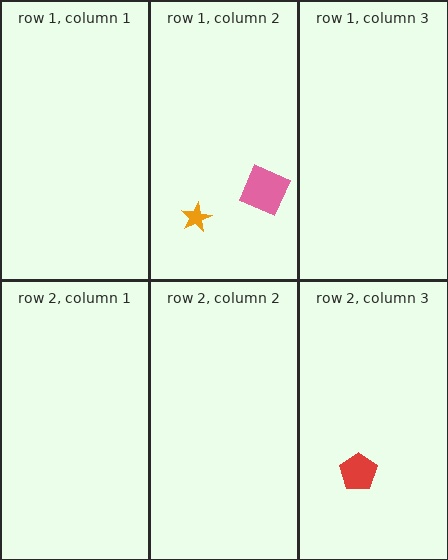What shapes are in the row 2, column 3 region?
The red pentagon.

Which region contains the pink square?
The row 1, column 2 region.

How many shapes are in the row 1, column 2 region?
2.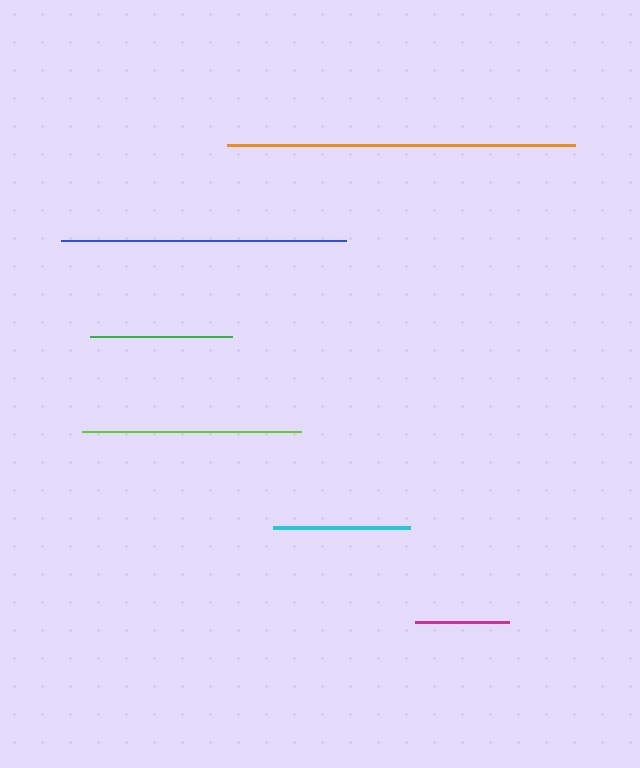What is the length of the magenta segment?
The magenta segment is approximately 94 pixels long.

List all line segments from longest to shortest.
From longest to shortest: orange, blue, lime, green, cyan, magenta.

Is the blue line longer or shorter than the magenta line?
The blue line is longer than the magenta line.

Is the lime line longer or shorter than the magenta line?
The lime line is longer than the magenta line.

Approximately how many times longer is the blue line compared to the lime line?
The blue line is approximately 1.3 times the length of the lime line.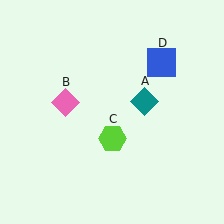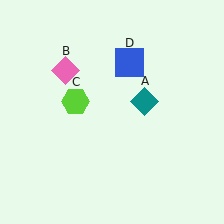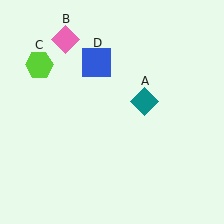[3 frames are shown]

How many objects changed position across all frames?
3 objects changed position: pink diamond (object B), lime hexagon (object C), blue square (object D).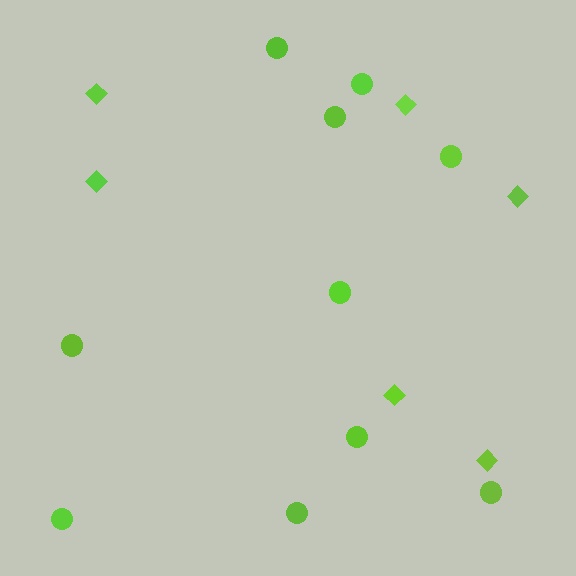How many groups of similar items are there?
There are 2 groups: one group of diamonds (6) and one group of circles (10).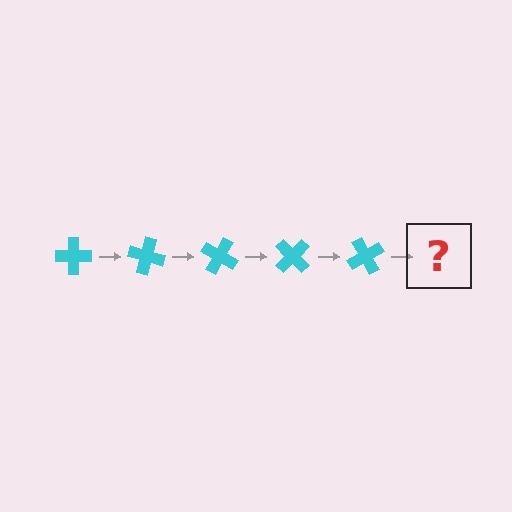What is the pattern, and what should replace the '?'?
The pattern is that the cross rotates 15 degrees each step. The '?' should be a cyan cross rotated 75 degrees.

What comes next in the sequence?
The next element should be a cyan cross rotated 75 degrees.